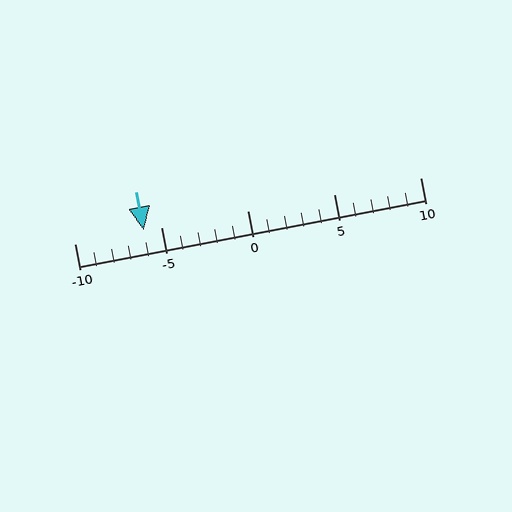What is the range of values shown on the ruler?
The ruler shows values from -10 to 10.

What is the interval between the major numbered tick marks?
The major tick marks are spaced 5 units apart.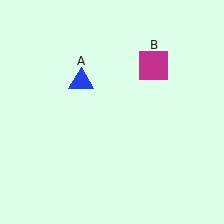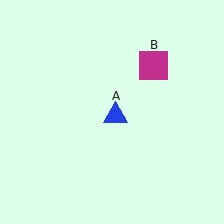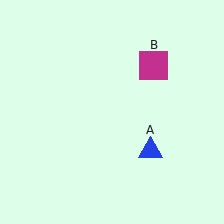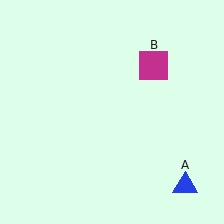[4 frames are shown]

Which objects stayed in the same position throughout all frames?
Magenta square (object B) remained stationary.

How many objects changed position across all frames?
1 object changed position: blue triangle (object A).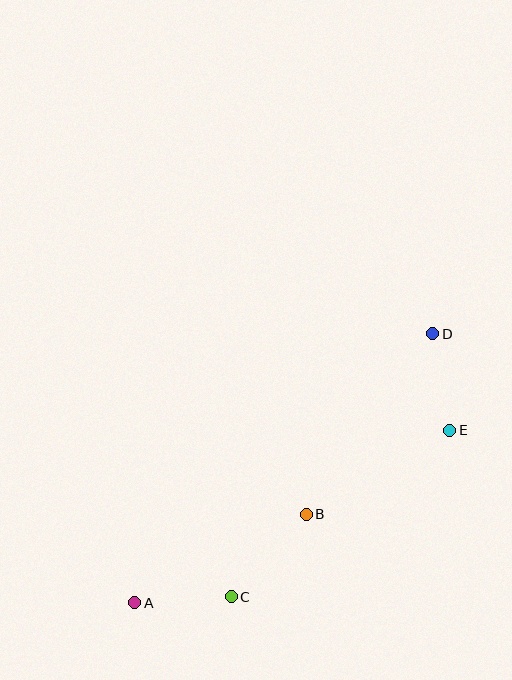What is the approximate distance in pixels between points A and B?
The distance between A and B is approximately 193 pixels.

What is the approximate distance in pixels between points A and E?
The distance between A and E is approximately 359 pixels.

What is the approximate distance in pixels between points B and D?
The distance between B and D is approximately 220 pixels.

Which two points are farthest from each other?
Points A and D are farthest from each other.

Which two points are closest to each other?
Points A and C are closest to each other.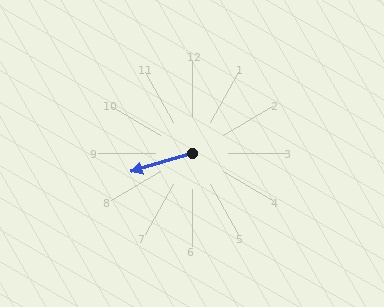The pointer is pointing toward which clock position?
Roughly 8 o'clock.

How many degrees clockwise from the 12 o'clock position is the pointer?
Approximately 253 degrees.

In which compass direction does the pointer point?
West.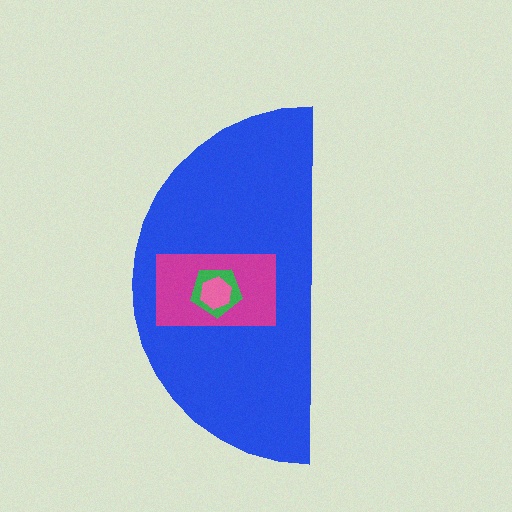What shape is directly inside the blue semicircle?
The magenta rectangle.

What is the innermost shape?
The pink hexagon.